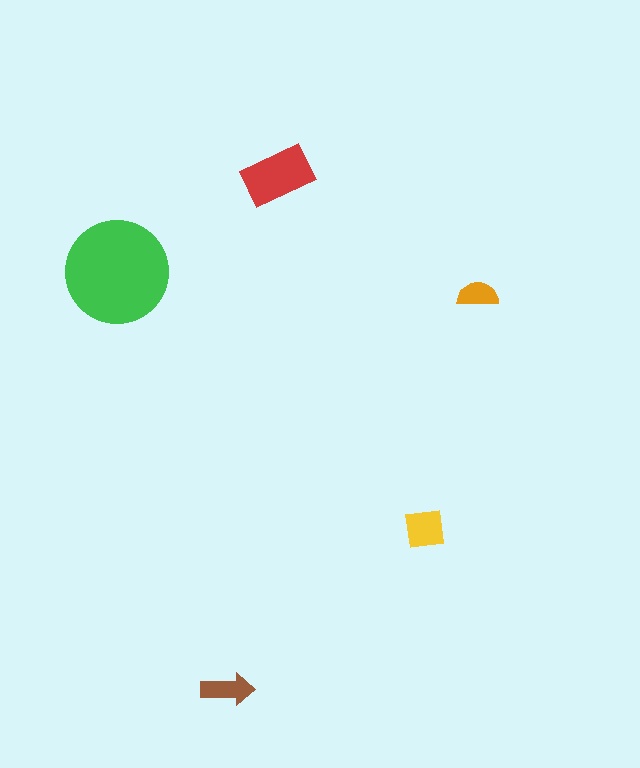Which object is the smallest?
The orange semicircle.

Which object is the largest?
The green circle.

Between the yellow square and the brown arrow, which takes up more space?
The yellow square.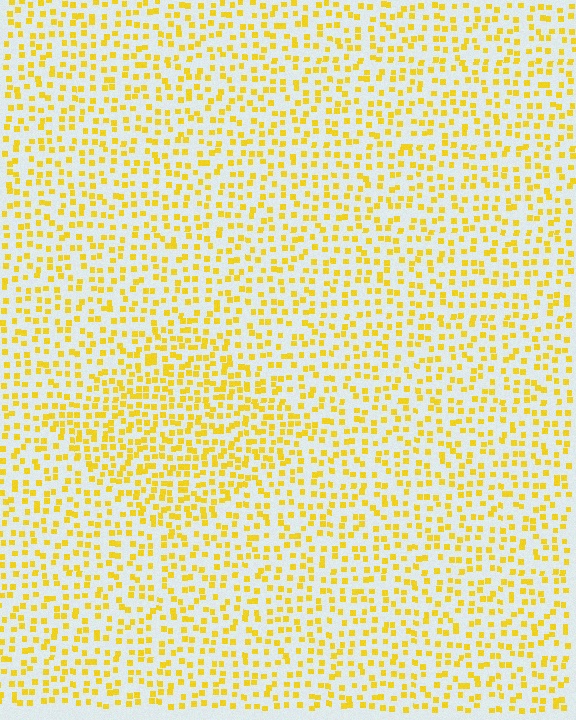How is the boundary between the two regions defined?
The boundary is defined by a change in element density (approximately 1.6x ratio). All elements are the same color, size, and shape.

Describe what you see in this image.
The image contains small yellow elements arranged at two different densities. A diamond-shaped region is visible where the elements are more densely packed than the surrounding area.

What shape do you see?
I see a diamond.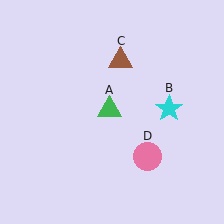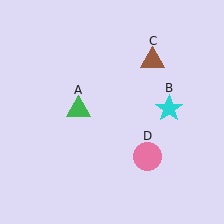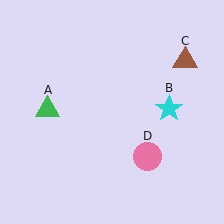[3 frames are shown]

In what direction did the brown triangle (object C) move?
The brown triangle (object C) moved right.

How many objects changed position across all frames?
2 objects changed position: green triangle (object A), brown triangle (object C).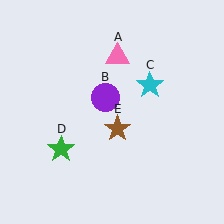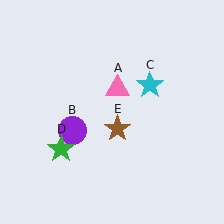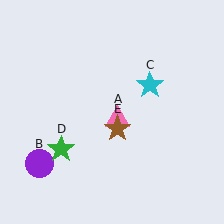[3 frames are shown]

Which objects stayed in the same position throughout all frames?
Cyan star (object C) and green star (object D) and brown star (object E) remained stationary.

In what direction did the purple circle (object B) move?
The purple circle (object B) moved down and to the left.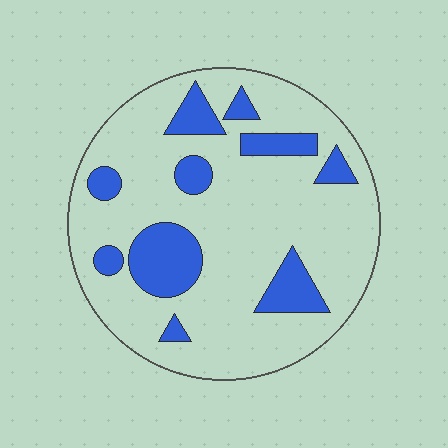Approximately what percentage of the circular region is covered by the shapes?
Approximately 20%.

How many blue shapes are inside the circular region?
10.